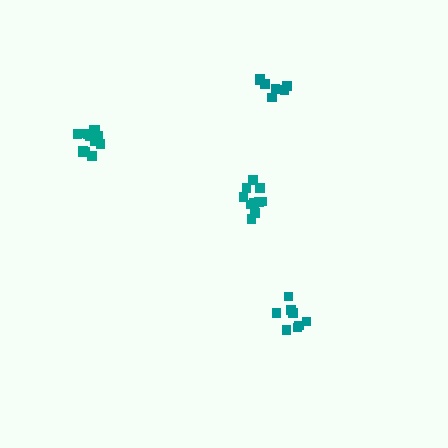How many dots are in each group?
Group 1: 7 dots, Group 2: 13 dots, Group 3: 10 dots, Group 4: 8 dots (38 total).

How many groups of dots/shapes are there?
There are 4 groups.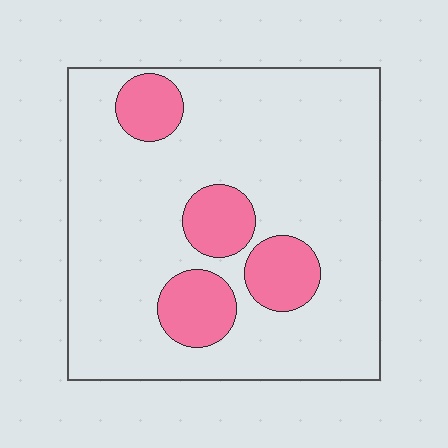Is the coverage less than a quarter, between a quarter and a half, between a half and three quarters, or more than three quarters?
Less than a quarter.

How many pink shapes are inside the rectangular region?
4.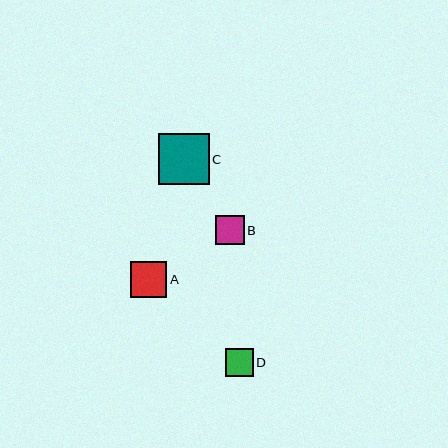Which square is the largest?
Square C is the largest with a size of approximately 51 pixels.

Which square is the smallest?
Square D is the smallest with a size of approximately 28 pixels.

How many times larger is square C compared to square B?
Square C is approximately 1.8 times the size of square B.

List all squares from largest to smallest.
From largest to smallest: C, A, B, D.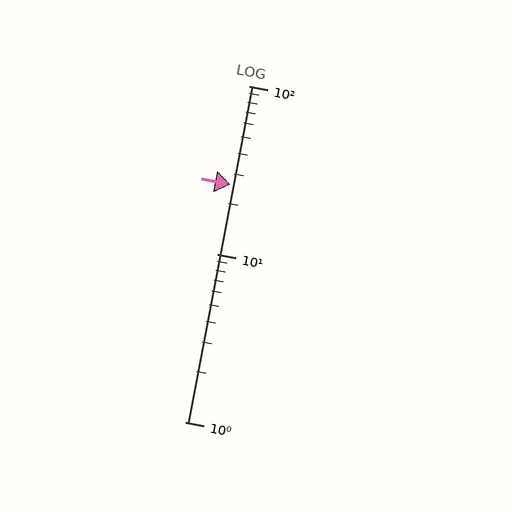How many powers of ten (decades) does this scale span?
The scale spans 2 decades, from 1 to 100.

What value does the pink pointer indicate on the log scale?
The pointer indicates approximately 26.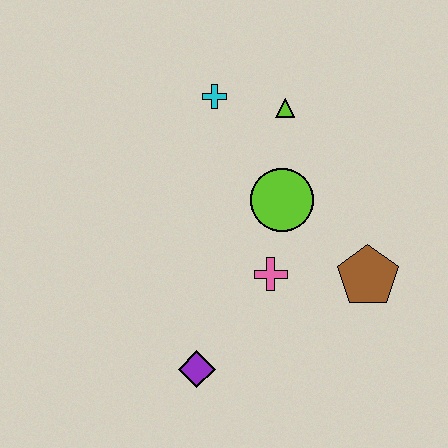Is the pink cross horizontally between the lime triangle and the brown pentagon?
No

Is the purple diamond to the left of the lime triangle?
Yes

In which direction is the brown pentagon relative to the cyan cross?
The brown pentagon is below the cyan cross.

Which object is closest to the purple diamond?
The pink cross is closest to the purple diamond.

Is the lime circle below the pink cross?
No